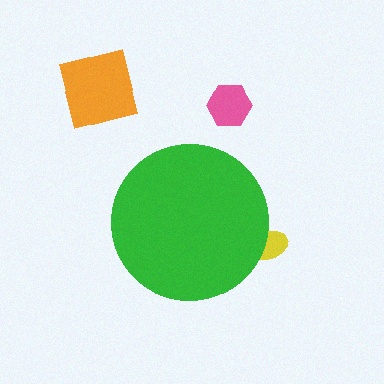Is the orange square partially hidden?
No, the orange square is fully visible.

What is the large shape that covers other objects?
A green circle.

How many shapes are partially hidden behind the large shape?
1 shape is partially hidden.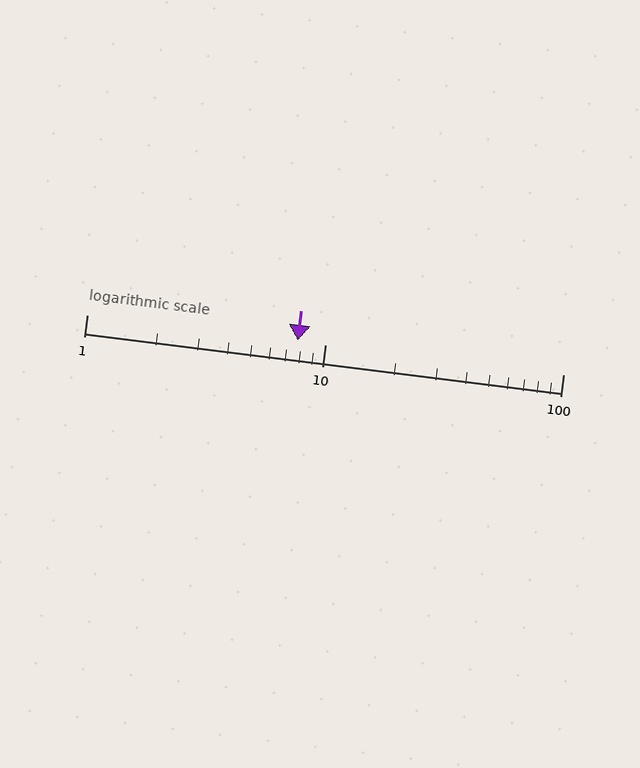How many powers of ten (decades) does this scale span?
The scale spans 2 decades, from 1 to 100.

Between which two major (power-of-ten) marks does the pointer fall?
The pointer is between 1 and 10.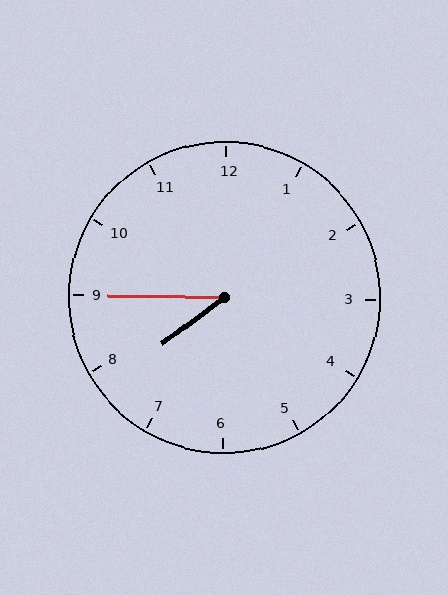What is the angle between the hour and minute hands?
Approximately 38 degrees.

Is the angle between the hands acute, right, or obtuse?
It is acute.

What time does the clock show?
7:45.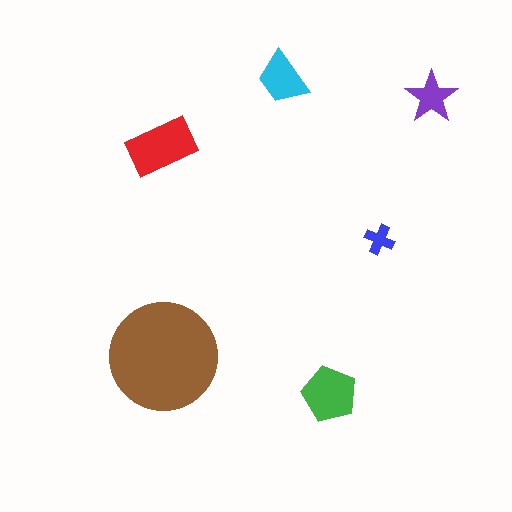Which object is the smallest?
The blue cross.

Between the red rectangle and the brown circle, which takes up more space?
The brown circle.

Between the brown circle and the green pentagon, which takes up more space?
The brown circle.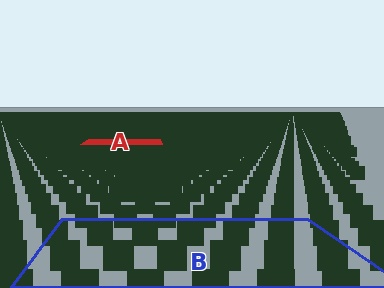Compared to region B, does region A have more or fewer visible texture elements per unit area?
Region A has more texture elements per unit area — they are packed more densely because it is farther away.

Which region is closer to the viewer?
Region B is closer. The texture elements there are larger and more spread out.